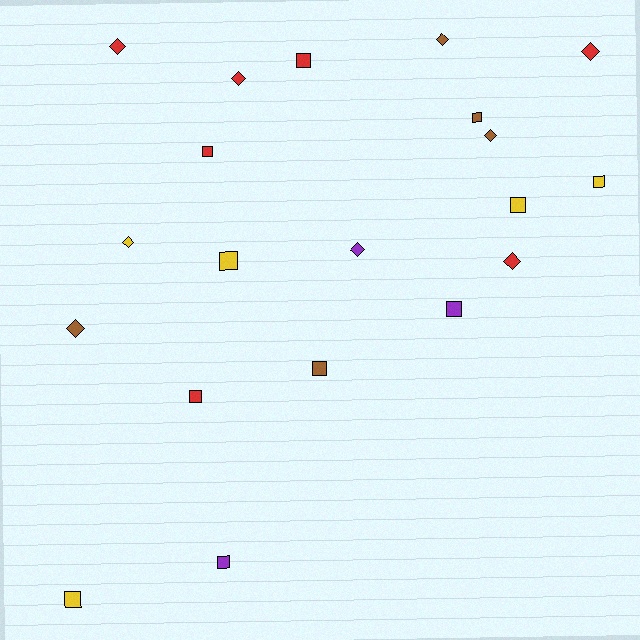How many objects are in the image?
There are 20 objects.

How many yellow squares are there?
There are 4 yellow squares.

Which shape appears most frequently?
Square, with 11 objects.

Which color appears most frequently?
Red, with 7 objects.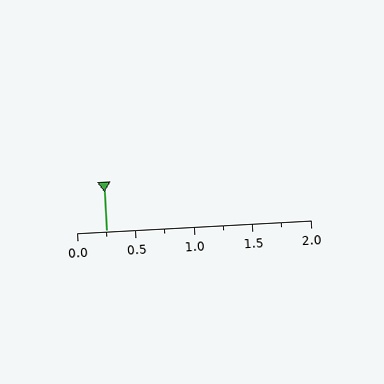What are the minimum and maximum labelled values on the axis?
The axis runs from 0.0 to 2.0.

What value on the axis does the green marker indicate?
The marker indicates approximately 0.25.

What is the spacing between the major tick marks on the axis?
The major ticks are spaced 0.5 apart.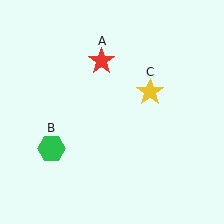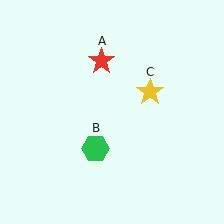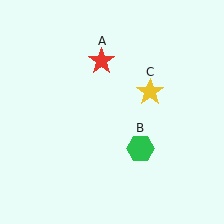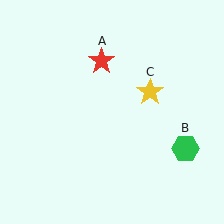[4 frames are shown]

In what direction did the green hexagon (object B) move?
The green hexagon (object B) moved right.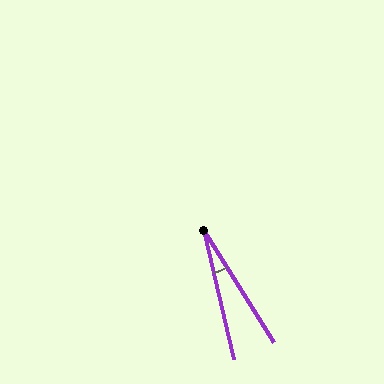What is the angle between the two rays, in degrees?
Approximately 19 degrees.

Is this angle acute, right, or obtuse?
It is acute.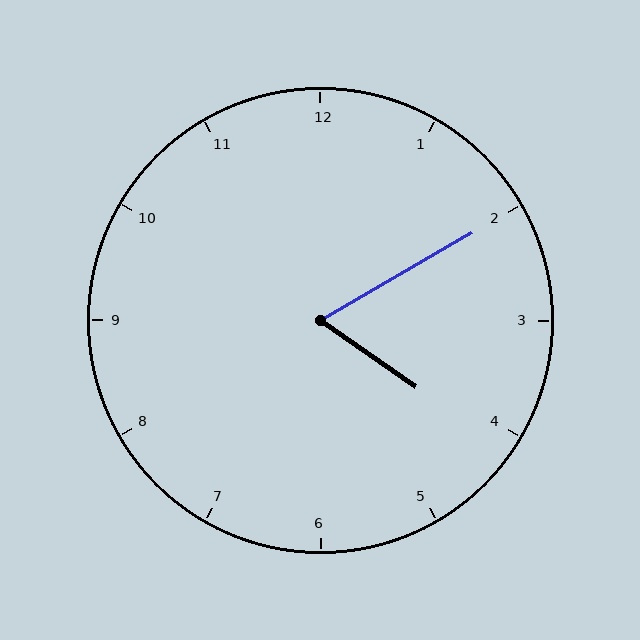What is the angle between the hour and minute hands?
Approximately 65 degrees.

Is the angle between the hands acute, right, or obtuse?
It is acute.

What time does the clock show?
4:10.